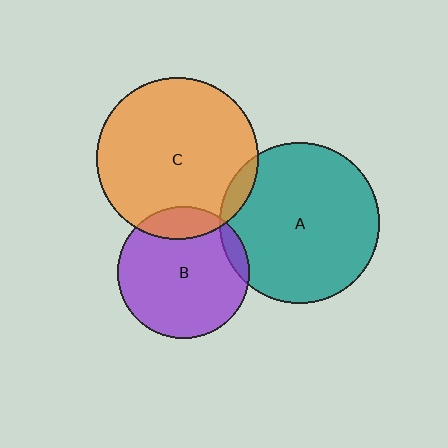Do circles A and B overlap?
Yes.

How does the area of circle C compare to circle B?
Approximately 1.5 times.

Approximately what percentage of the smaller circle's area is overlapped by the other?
Approximately 5%.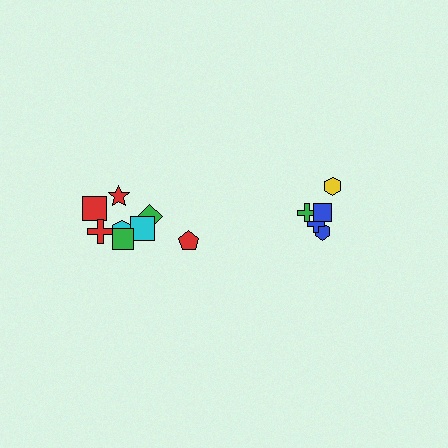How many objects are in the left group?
There are 8 objects.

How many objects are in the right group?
There are 5 objects.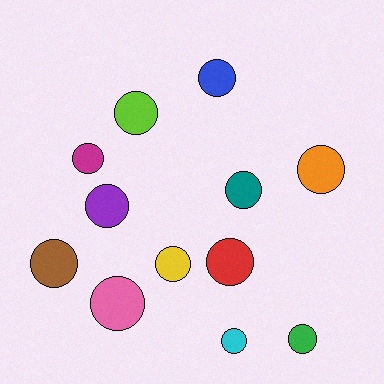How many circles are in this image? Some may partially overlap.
There are 12 circles.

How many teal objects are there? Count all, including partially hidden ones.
There is 1 teal object.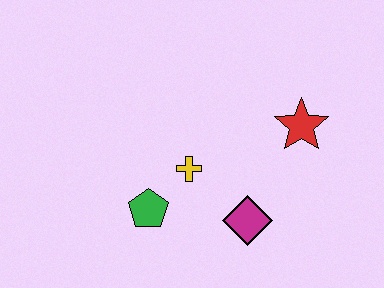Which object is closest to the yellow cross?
The green pentagon is closest to the yellow cross.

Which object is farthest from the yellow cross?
The red star is farthest from the yellow cross.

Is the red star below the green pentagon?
No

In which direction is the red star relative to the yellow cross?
The red star is to the right of the yellow cross.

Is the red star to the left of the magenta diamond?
No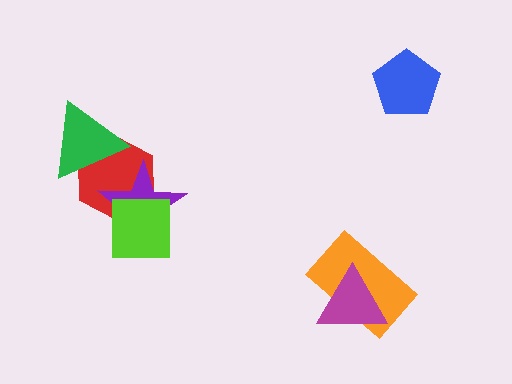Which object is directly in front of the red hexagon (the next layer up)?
The purple star is directly in front of the red hexagon.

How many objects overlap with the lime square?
2 objects overlap with the lime square.